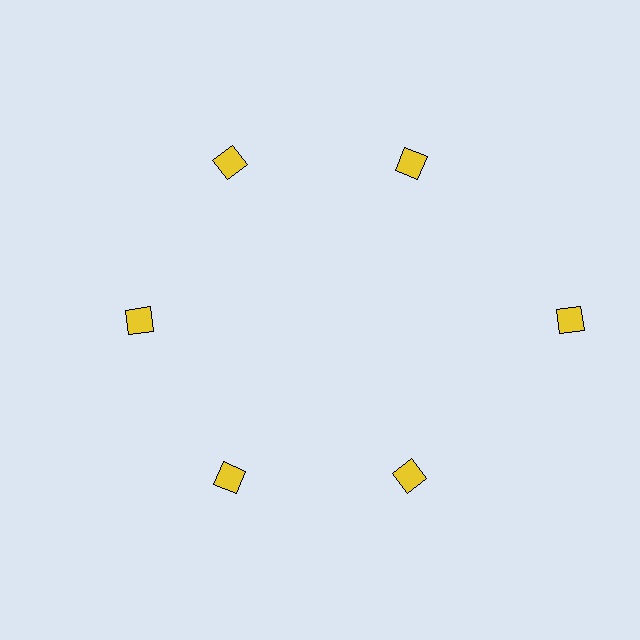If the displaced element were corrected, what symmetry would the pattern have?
It would have 6-fold rotational symmetry — the pattern would map onto itself every 60 degrees.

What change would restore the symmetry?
The symmetry would be restored by moving it inward, back onto the ring so that all 6 diamonds sit at equal angles and equal distance from the center.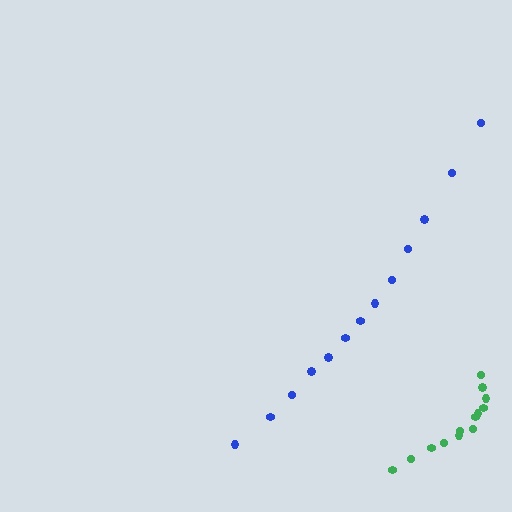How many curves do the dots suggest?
There are 2 distinct paths.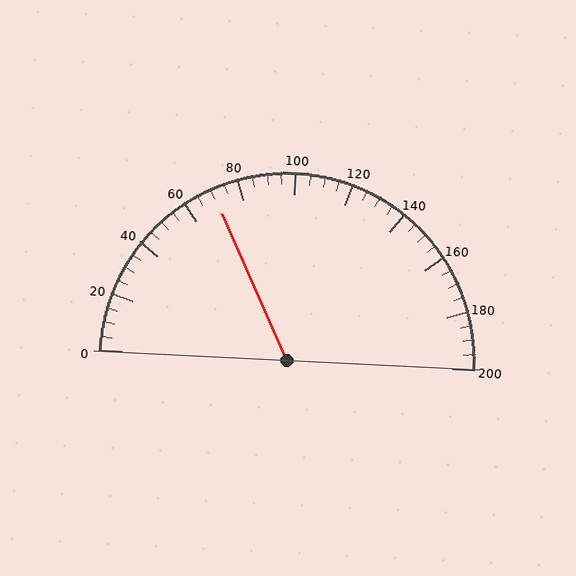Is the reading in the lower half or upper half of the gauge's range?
The reading is in the lower half of the range (0 to 200).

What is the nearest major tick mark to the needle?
The nearest major tick mark is 80.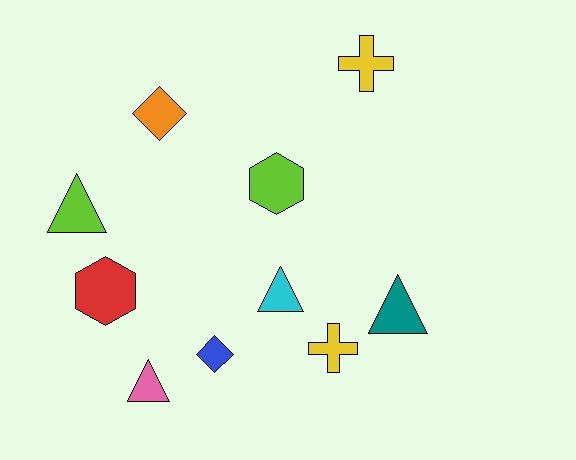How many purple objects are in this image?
There are no purple objects.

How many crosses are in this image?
There are 2 crosses.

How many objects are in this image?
There are 10 objects.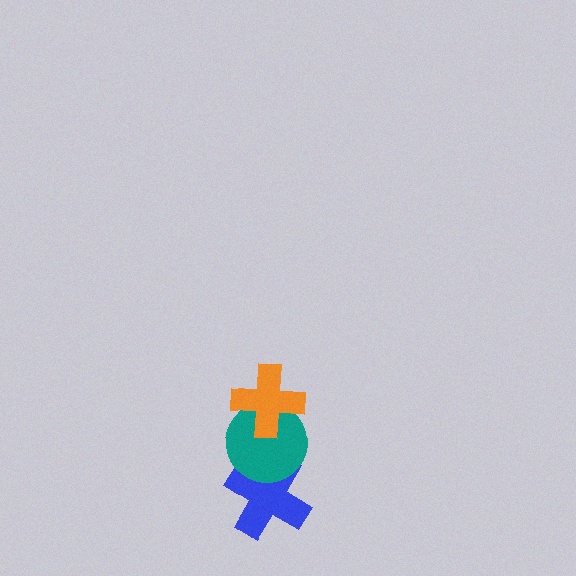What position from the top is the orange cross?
The orange cross is 1st from the top.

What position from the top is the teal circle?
The teal circle is 2nd from the top.